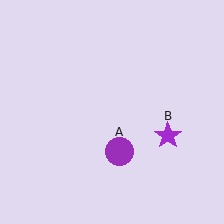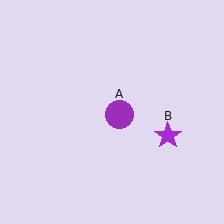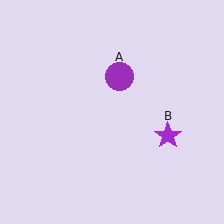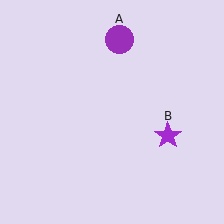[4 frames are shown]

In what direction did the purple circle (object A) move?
The purple circle (object A) moved up.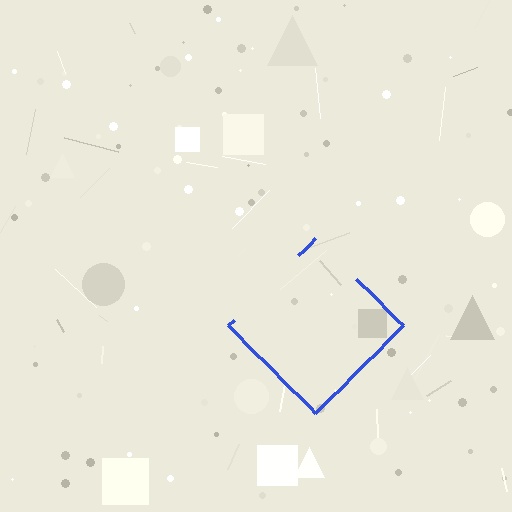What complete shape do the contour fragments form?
The contour fragments form a diamond.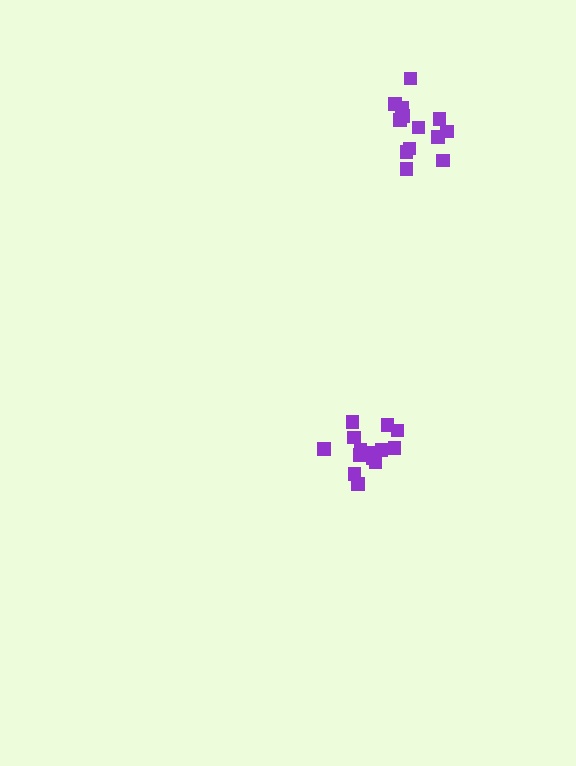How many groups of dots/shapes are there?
There are 2 groups.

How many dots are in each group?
Group 1: 15 dots, Group 2: 13 dots (28 total).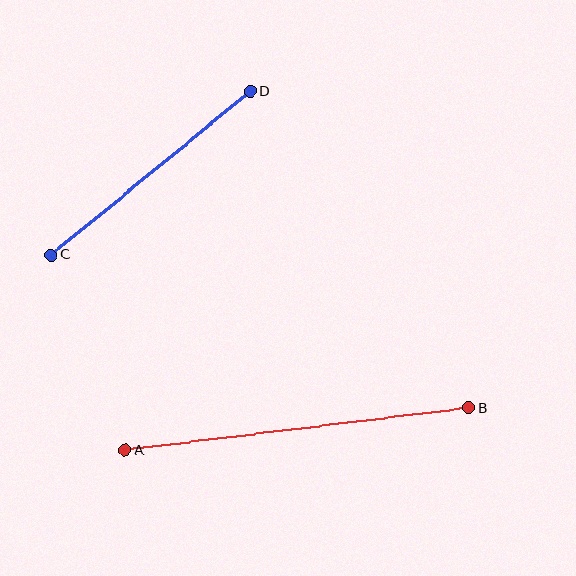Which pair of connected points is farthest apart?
Points A and B are farthest apart.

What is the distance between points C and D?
The distance is approximately 257 pixels.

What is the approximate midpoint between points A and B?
The midpoint is at approximately (297, 429) pixels.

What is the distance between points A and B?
The distance is approximately 346 pixels.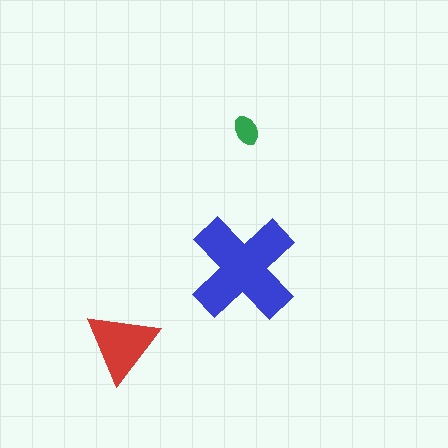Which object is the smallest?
The green ellipse.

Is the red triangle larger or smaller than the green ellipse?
Larger.